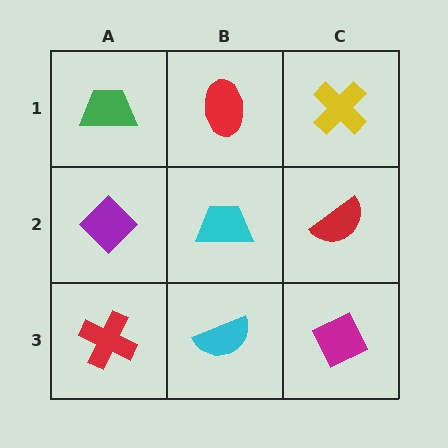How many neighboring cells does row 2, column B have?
4.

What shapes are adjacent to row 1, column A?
A purple diamond (row 2, column A), a red ellipse (row 1, column B).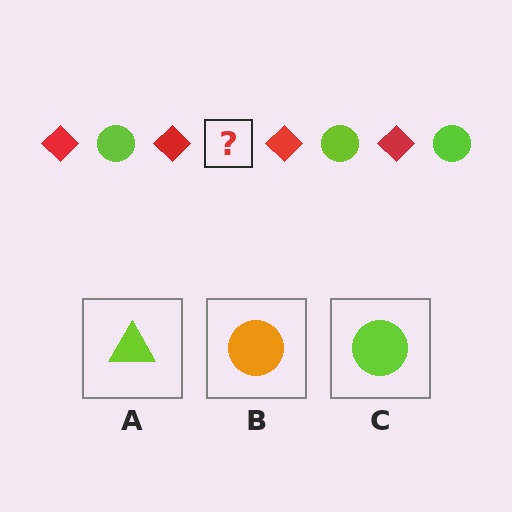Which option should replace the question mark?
Option C.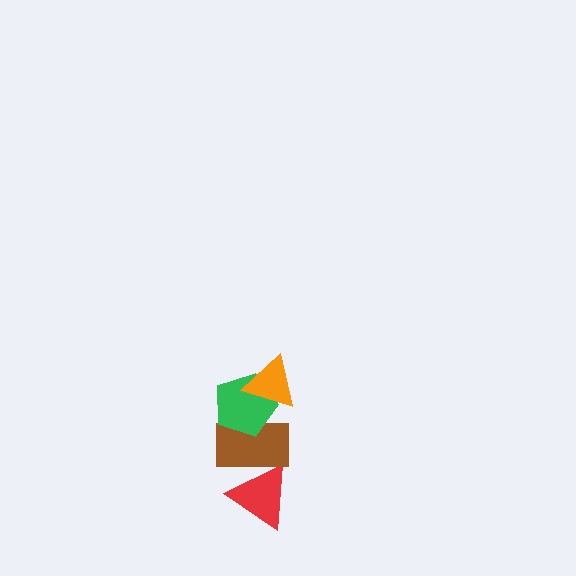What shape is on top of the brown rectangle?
The green pentagon is on top of the brown rectangle.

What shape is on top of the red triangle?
The brown rectangle is on top of the red triangle.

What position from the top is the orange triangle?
The orange triangle is 1st from the top.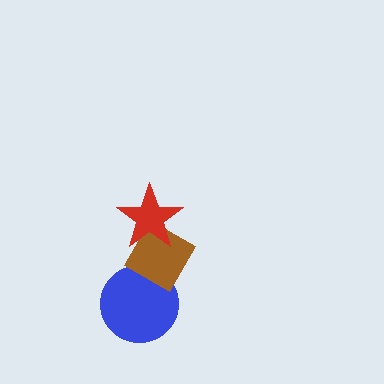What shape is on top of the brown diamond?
The red star is on top of the brown diamond.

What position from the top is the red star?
The red star is 1st from the top.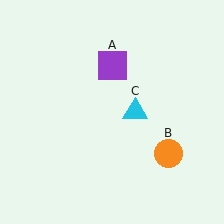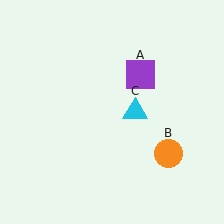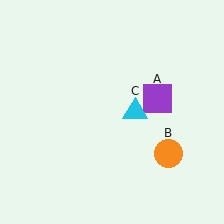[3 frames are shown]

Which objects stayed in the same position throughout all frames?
Orange circle (object B) and cyan triangle (object C) remained stationary.